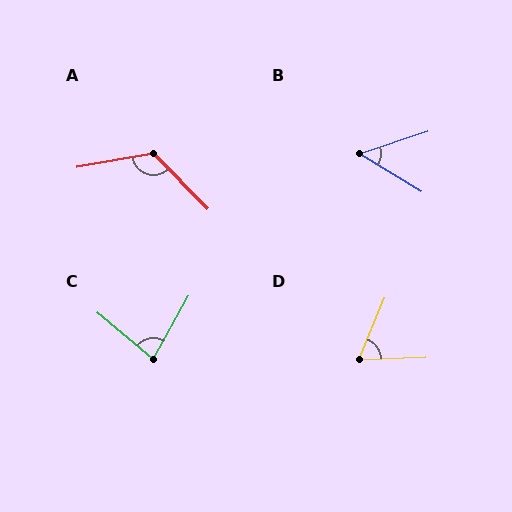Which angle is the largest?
A, at approximately 125 degrees.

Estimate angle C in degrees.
Approximately 79 degrees.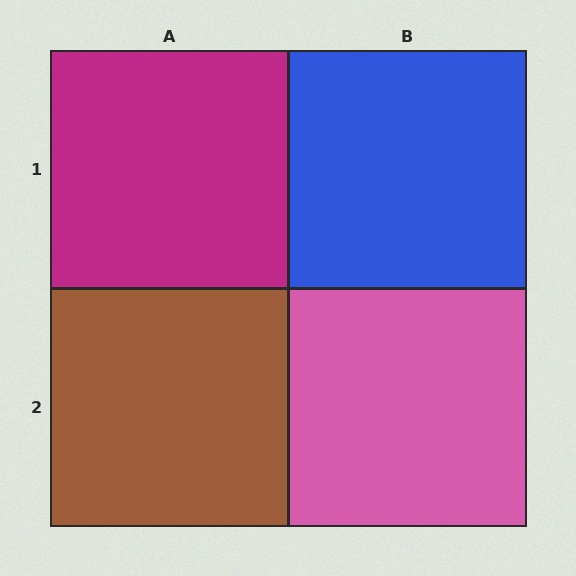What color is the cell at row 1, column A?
Magenta.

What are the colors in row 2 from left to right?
Brown, pink.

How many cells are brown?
1 cell is brown.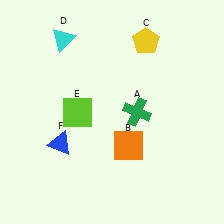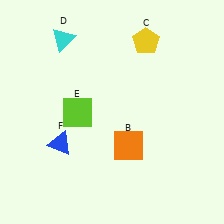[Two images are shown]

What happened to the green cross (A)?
The green cross (A) was removed in Image 2. It was in the bottom-right area of Image 1.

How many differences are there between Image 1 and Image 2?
There is 1 difference between the two images.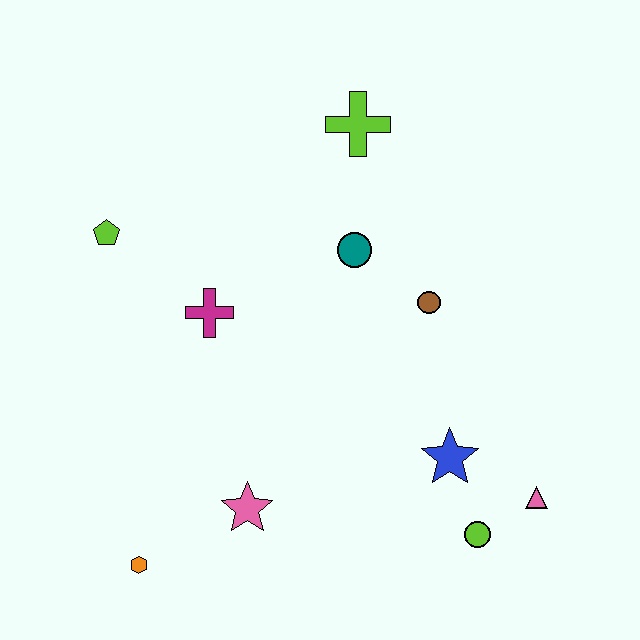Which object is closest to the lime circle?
The pink triangle is closest to the lime circle.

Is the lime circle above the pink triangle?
No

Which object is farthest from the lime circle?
The lime pentagon is farthest from the lime circle.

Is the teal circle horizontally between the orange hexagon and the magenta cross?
No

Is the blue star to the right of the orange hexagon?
Yes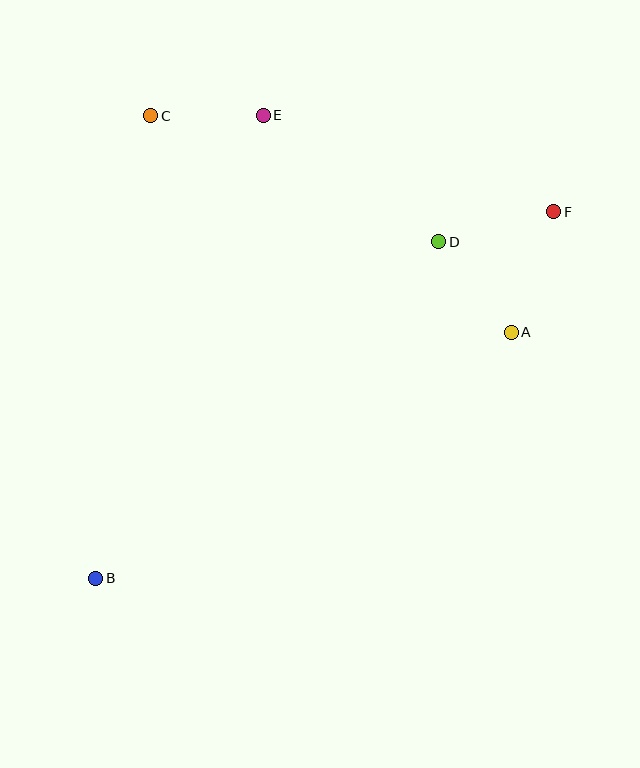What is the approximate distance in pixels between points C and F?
The distance between C and F is approximately 414 pixels.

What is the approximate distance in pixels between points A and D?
The distance between A and D is approximately 116 pixels.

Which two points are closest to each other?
Points C and E are closest to each other.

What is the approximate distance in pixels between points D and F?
The distance between D and F is approximately 119 pixels.